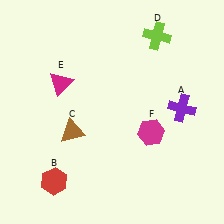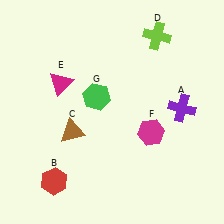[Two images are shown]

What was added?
A green hexagon (G) was added in Image 2.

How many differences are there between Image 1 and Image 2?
There is 1 difference between the two images.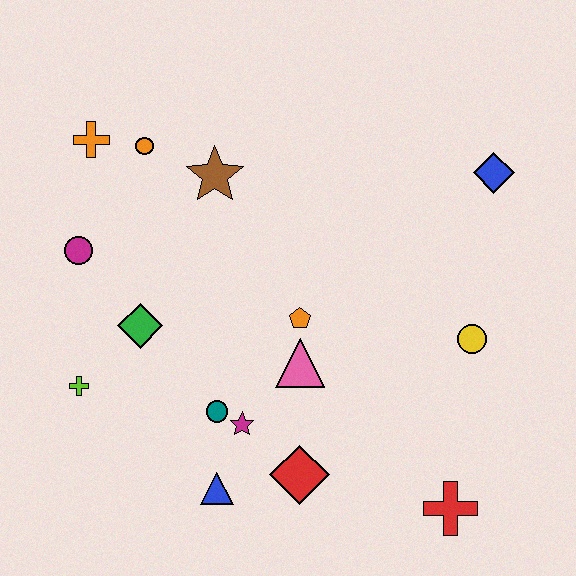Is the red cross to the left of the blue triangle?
No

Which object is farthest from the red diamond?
The orange cross is farthest from the red diamond.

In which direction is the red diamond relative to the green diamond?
The red diamond is to the right of the green diamond.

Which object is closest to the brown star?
The orange circle is closest to the brown star.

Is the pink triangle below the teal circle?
No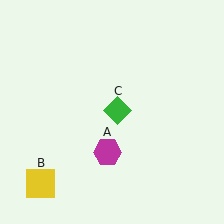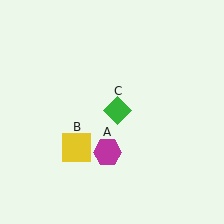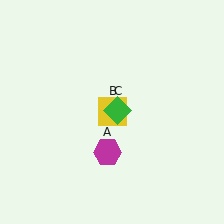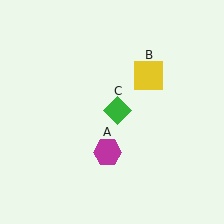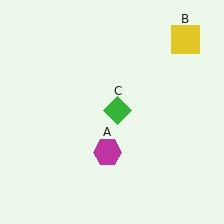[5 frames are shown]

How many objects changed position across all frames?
1 object changed position: yellow square (object B).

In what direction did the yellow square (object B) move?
The yellow square (object B) moved up and to the right.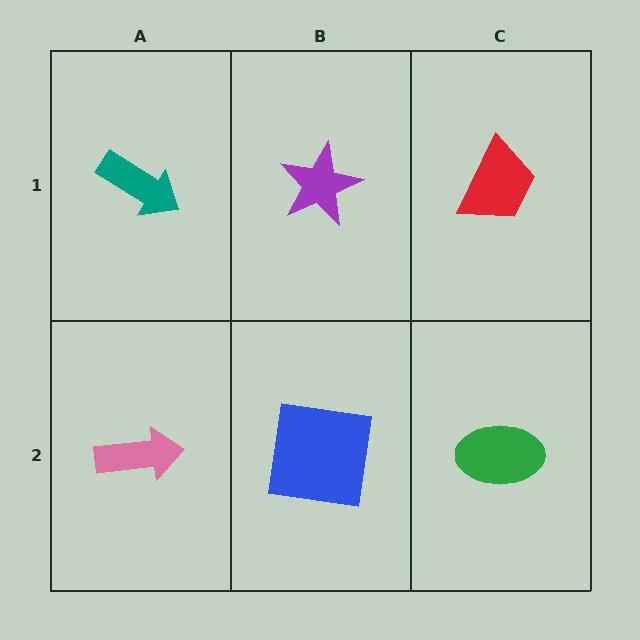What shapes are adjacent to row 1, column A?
A pink arrow (row 2, column A), a purple star (row 1, column B).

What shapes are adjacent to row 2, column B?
A purple star (row 1, column B), a pink arrow (row 2, column A), a green ellipse (row 2, column C).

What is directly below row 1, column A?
A pink arrow.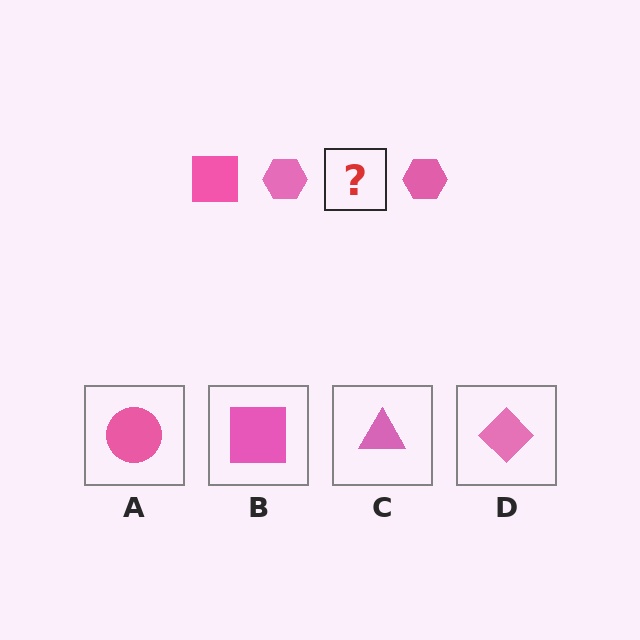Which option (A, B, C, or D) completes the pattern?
B.